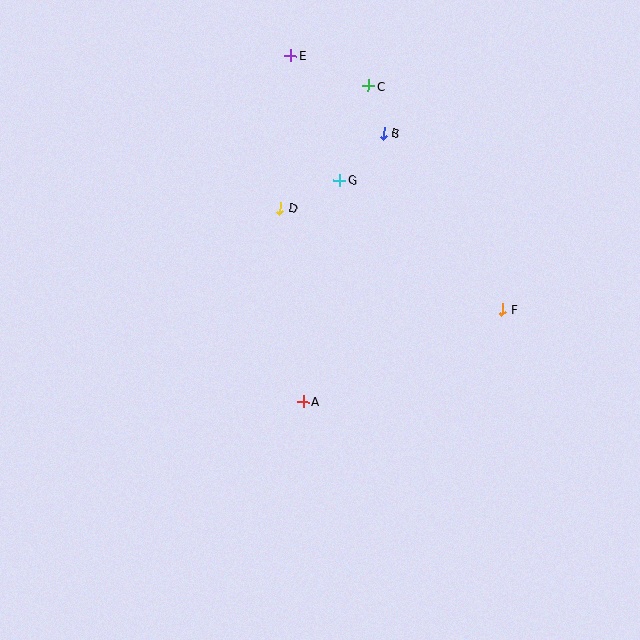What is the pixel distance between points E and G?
The distance between E and G is 134 pixels.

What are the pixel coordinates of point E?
Point E is at (291, 55).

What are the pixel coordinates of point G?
Point G is at (340, 180).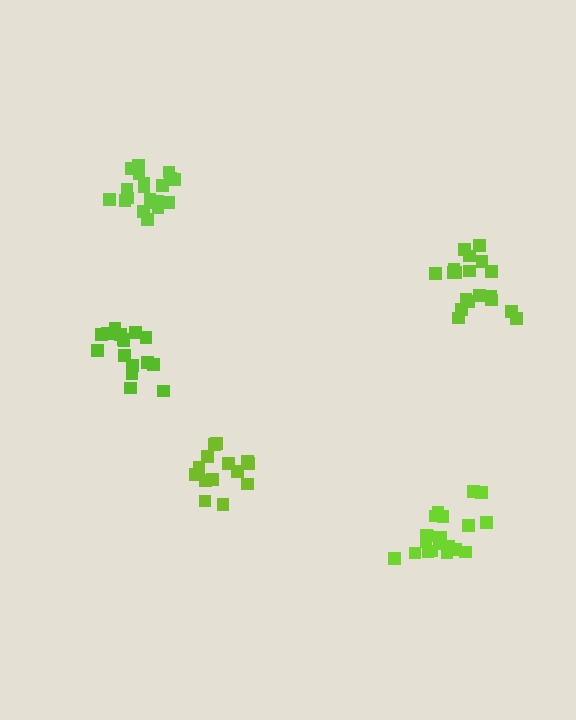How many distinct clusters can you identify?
There are 5 distinct clusters.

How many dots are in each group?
Group 1: 14 dots, Group 2: 16 dots, Group 3: 20 dots, Group 4: 20 dots, Group 5: 19 dots (89 total).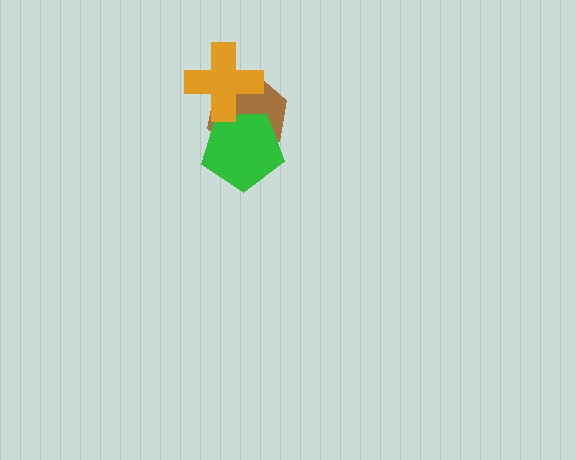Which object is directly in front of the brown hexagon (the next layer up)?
The green pentagon is directly in front of the brown hexagon.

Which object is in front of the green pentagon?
The orange cross is in front of the green pentagon.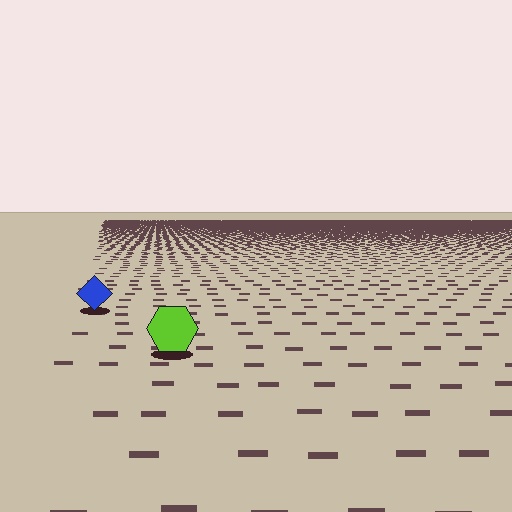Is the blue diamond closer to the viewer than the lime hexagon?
No. The lime hexagon is closer — you can tell from the texture gradient: the ground texture is coarser near it.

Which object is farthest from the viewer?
The blue diamond is farthest from the viewer. It appears smaller and the ground texture around it is denser.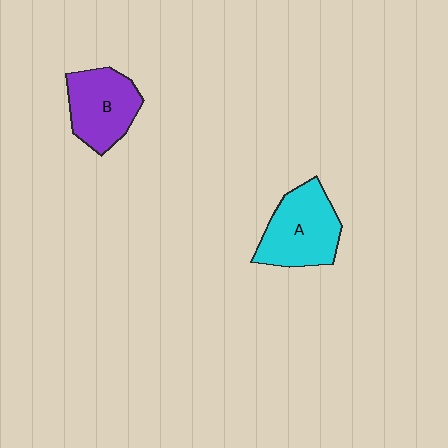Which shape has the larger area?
Shape A (cyan).